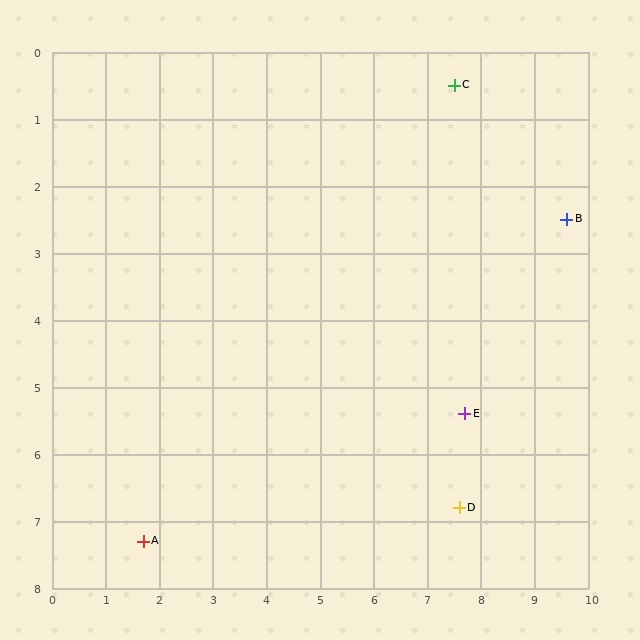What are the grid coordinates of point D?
Point D is at approximately (7.6, 6.8).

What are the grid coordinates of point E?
Point E is at approximately (7.7, 5.4).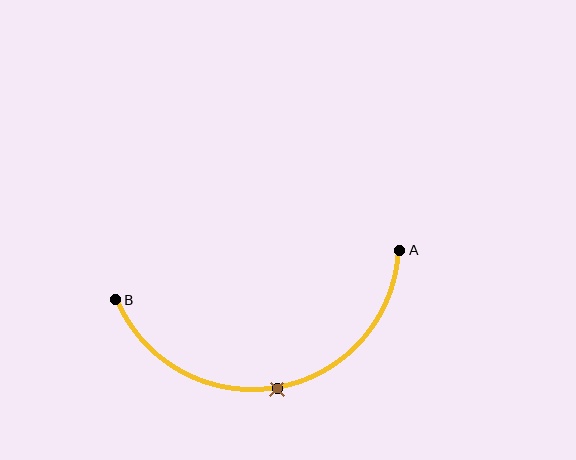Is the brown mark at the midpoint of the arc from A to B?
Yes. The brown mark lies on the arc at equal arc-length from both A and B — it is the arc midpoint.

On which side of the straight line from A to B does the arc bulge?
The arc bulges below the straight line connecting A and B.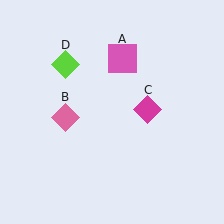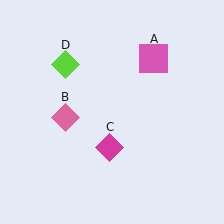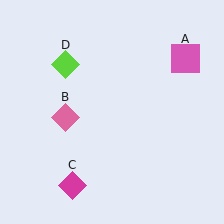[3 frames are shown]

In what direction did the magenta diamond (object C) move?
The magenta diamond (object C) moved down and to the left.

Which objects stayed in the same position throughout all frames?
Pink diamond (object B) and lime diamond (object D) remained stationary.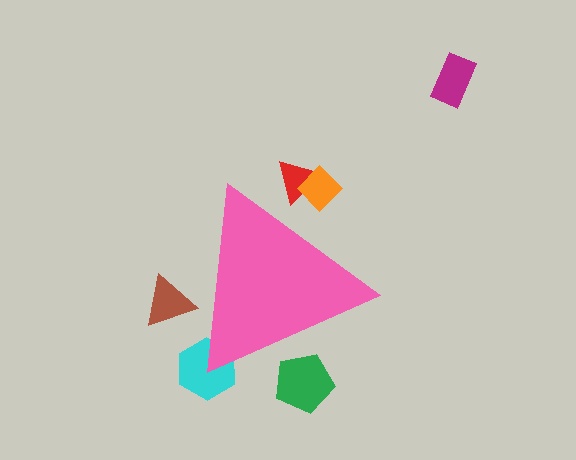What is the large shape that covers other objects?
A pink triangle.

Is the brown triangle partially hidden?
Yes, the brown triangle is partially hidden behind the pink triangle.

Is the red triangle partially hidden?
Yes, the red triangle is partially hidden behind the pink triangle.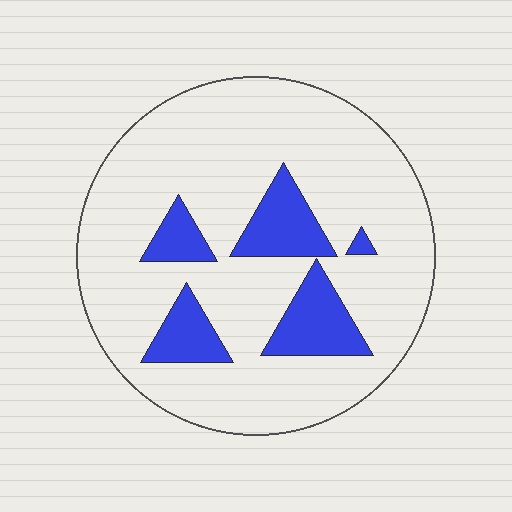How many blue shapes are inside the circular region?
5.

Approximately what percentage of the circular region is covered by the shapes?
Approximately 20%.